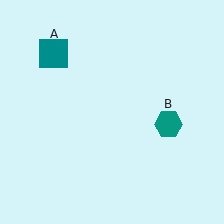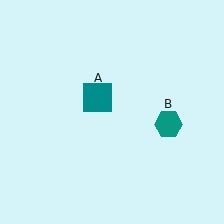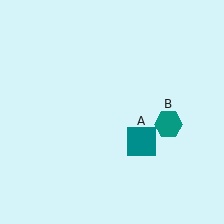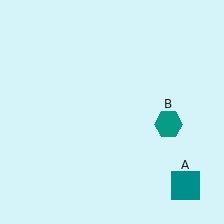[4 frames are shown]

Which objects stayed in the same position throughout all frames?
Teal hexagon (object B) remained stationary.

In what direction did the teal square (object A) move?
The teal square (object A) moved down and to the right.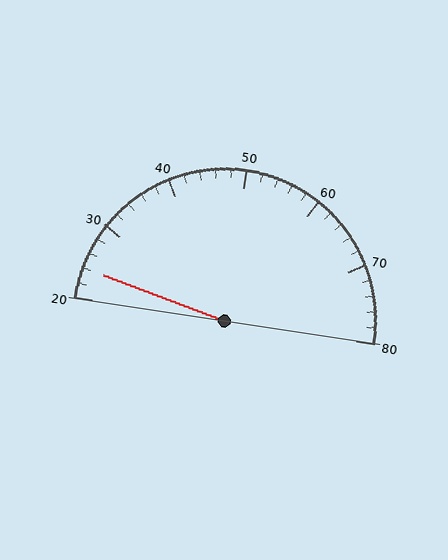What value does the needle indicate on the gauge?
The needle indicates approximately 24.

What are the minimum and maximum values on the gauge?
The gauge ranges from 20 to 80.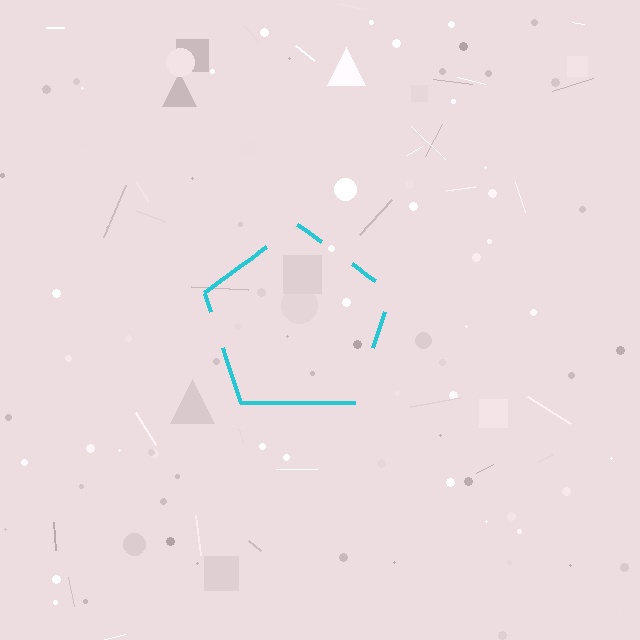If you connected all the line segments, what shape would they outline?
They would outline a pentagon.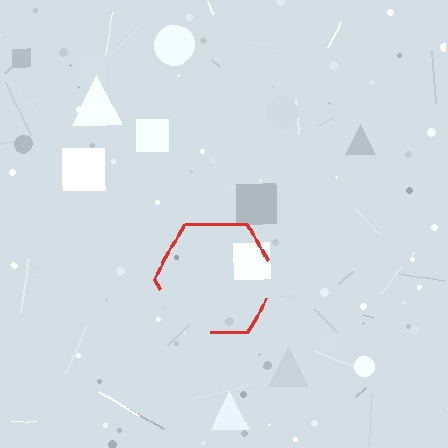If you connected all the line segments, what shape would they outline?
They would outline a hexagon.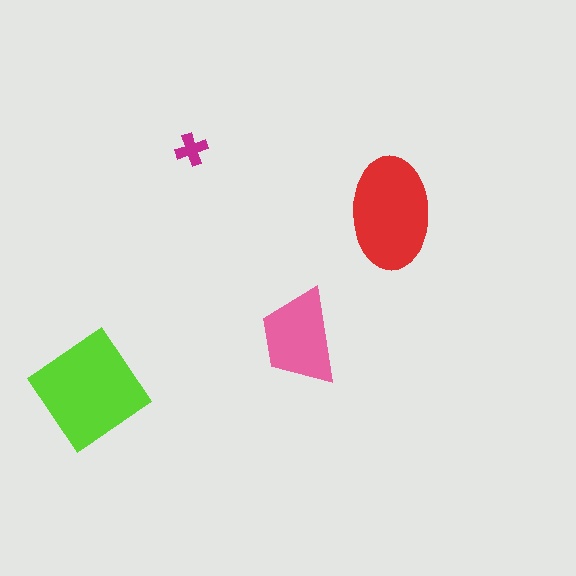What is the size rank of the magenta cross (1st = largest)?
4th.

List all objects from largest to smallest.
The lime diamond, the red ellipse, the pink trapezoid, the magenta cross.